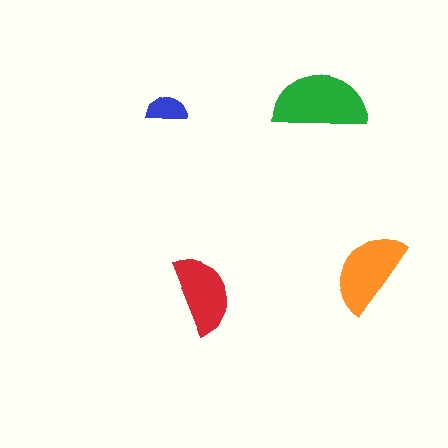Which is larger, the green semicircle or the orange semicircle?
The green one.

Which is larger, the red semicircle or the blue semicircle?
The red one.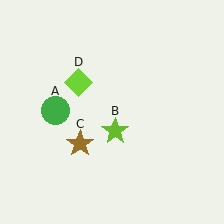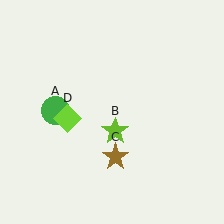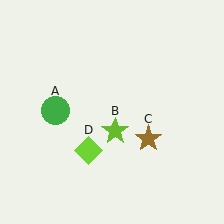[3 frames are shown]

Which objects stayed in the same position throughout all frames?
Green circle (object A) and lime star (object B) remained stationary.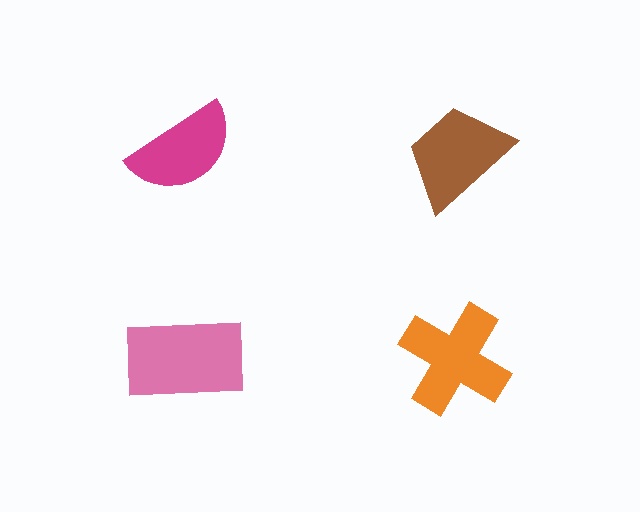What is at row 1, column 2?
A brown trapezoid.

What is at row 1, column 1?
A magenta semicircle.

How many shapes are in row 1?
2 shapes.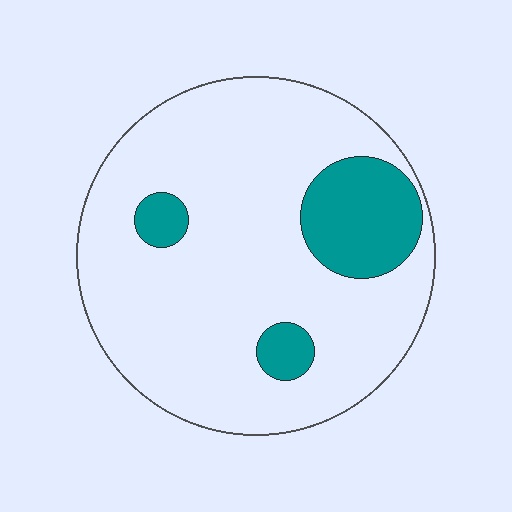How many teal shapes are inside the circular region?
3.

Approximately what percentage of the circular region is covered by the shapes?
Approximately 15%.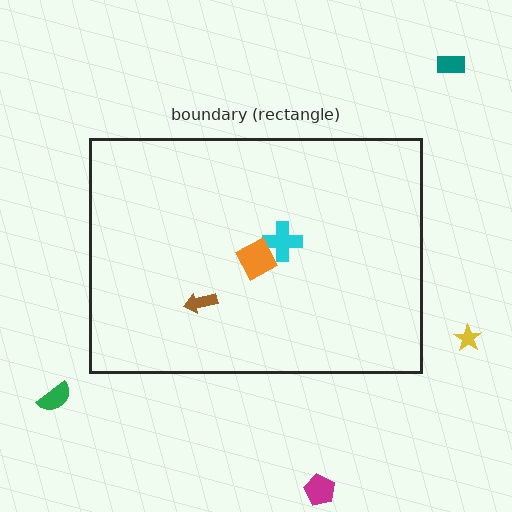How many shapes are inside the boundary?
3 inside, 4 outside.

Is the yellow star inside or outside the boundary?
Outside.